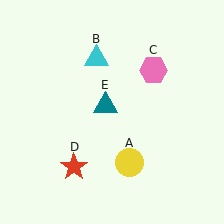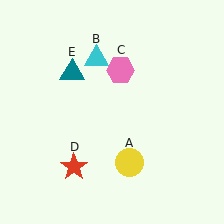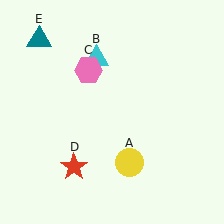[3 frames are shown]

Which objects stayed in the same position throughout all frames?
Yellow circle (object A) and cyan triangle (object B) and red star (object D) remained stationary.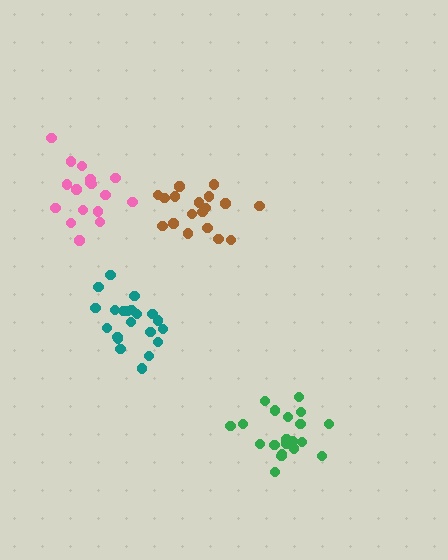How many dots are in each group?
Group 1: 17 dots, Group 2: 21 dots, Group 3: 20 dots, Group 4: 18 dots (76 total).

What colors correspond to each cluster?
The clusters are colored: pink, teal, green, brown.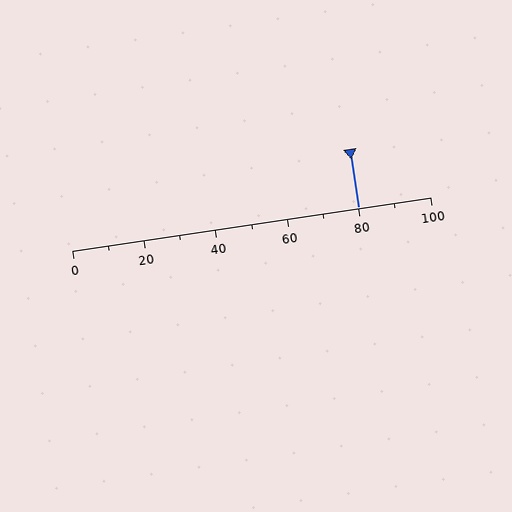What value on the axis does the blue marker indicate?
The marker indicates approximately 80.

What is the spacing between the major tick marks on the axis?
The major ticks are spaced 20 apart.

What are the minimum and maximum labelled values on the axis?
The axis runs from 0 to 100.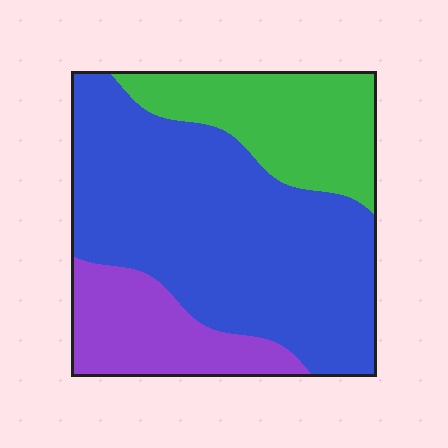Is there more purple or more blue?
Blue.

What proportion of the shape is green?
Green takes up between a sixth and a third of the shape.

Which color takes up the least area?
Purple, at roughly 20%.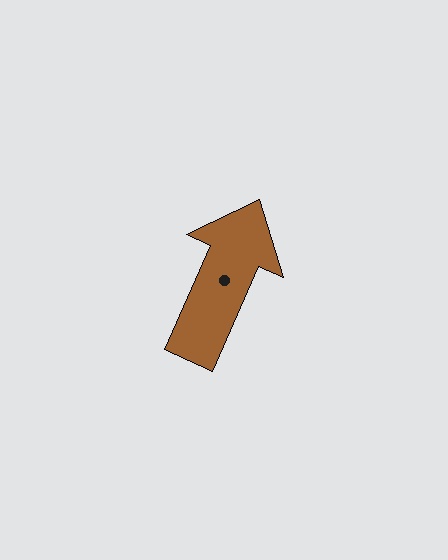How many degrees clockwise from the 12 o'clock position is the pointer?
Approximately 24 degrees.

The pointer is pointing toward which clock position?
Roughly 1 o'clock.